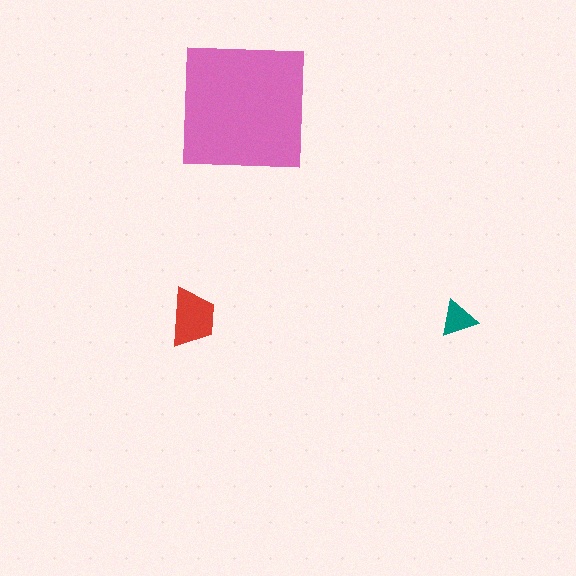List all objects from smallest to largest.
The teal triangle, the red trapezoid, the pink square.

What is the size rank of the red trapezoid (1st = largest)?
2nd.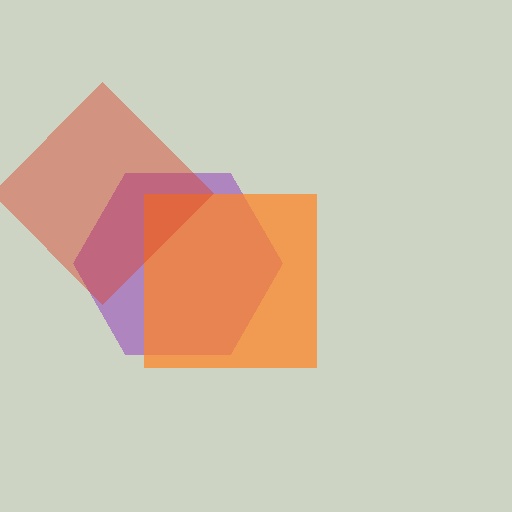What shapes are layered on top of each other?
The layered shapes are: a purple hexagon, an orange square, a red diamond.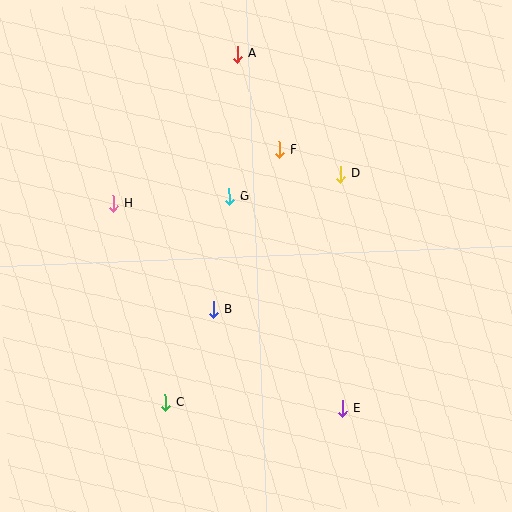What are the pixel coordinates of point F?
Point F is at (280, 150).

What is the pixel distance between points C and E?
The distance between C and E is 178 pixels.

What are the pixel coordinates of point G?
Point G is at (229, 197).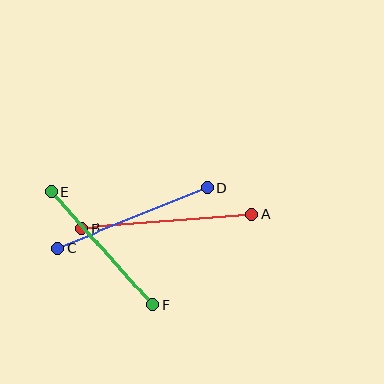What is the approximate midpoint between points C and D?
The midpoint is at approximately (133, 218) pixels.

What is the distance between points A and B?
The distance is approximately 170 pixels.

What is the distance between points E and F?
The distance is approximately 152 pixels.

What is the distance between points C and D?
The distance is approximately 161 pixels.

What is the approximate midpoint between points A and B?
The midpoint is at approximately (167, 221) pixels.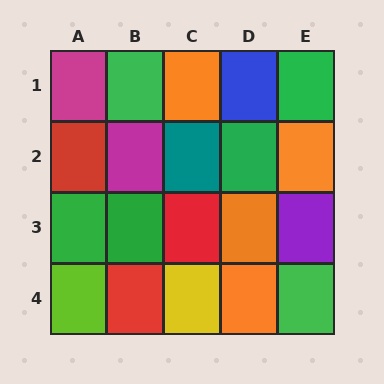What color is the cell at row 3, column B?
Green.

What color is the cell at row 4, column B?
Red.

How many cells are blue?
1 cell is blue.